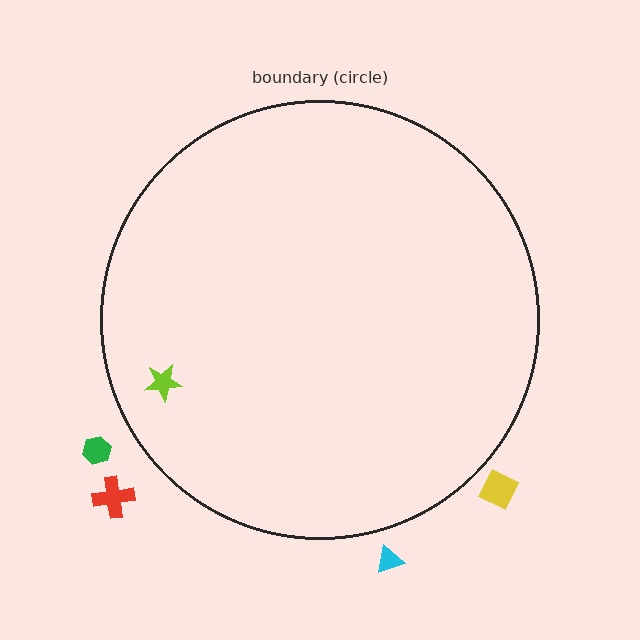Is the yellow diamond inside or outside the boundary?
Outside.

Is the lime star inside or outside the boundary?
Inside.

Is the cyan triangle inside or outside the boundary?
Outside.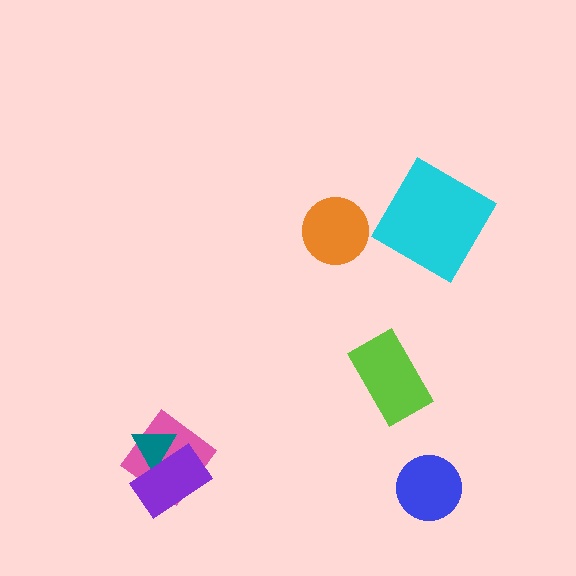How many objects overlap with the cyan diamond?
0 objects overlap with the cyan diamond.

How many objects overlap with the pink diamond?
2 objects overlap with the pink diamond.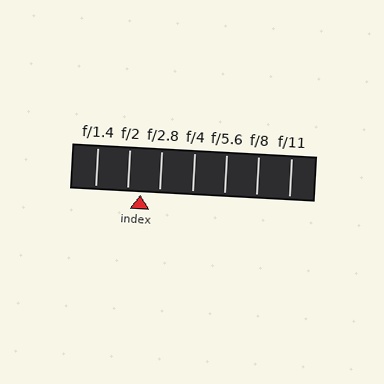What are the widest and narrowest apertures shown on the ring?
The widest aperture shown is f/1.4 and the narrowest is f/11.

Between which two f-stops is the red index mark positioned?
The index mark is between f/2 and f/2.8.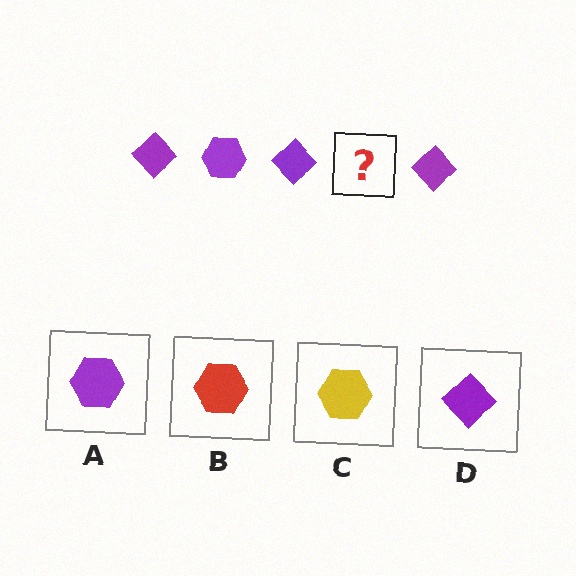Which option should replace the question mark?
Option A.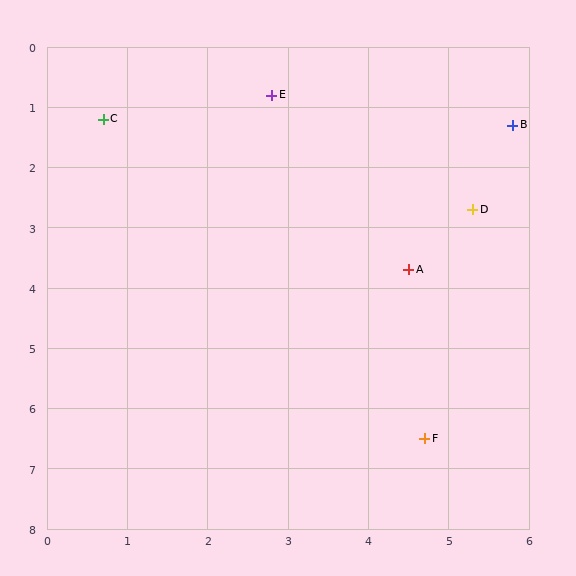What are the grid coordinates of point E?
Point E is at approximately (2.8, 0.8).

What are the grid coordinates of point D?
Point D is at approximately (5.3, 2.7).